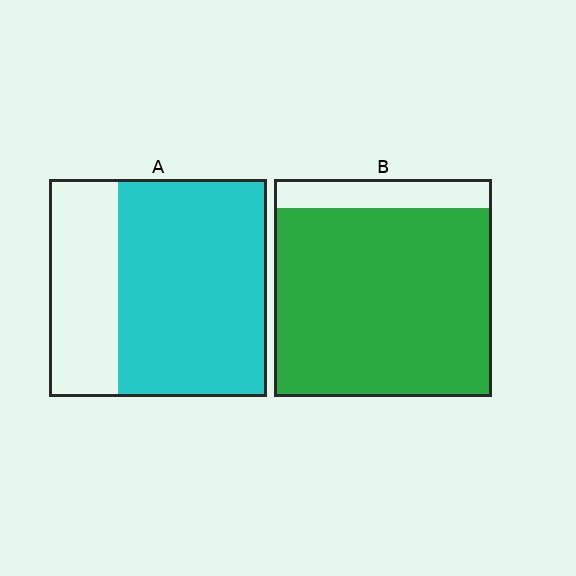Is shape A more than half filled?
Yes.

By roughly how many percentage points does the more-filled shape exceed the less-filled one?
By roughly 20 percentage points (B over A).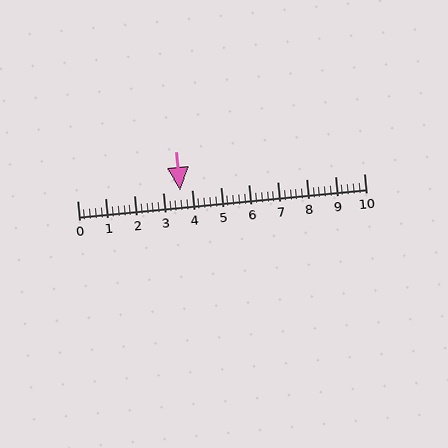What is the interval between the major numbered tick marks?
The major tick marks are spaced 1 units apart.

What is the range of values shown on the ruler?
The ruler shows values from 0 to 10.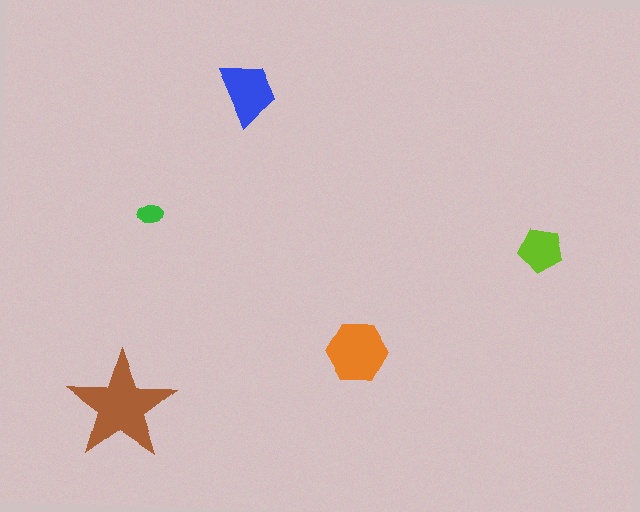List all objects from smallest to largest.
The green ellipse, the lime pentagon, the blue trapezoid, the orange hexagon, the brown star.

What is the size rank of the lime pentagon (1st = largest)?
4th.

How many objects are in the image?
There are 5 objects in the image.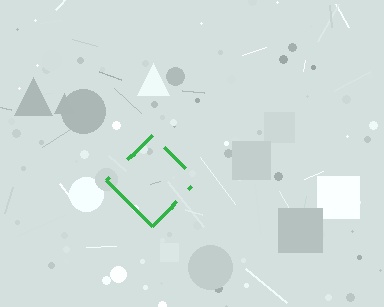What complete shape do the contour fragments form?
The contour fragments form a diamond.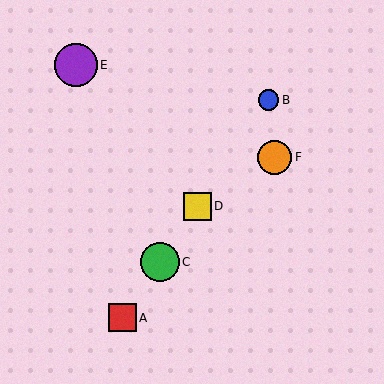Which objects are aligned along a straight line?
Objects A, B, C, D are aligned along a straight line.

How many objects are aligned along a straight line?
4 objects (A, B, C, D) are aligned along a straight line.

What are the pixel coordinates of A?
Object A is at (123, 318).